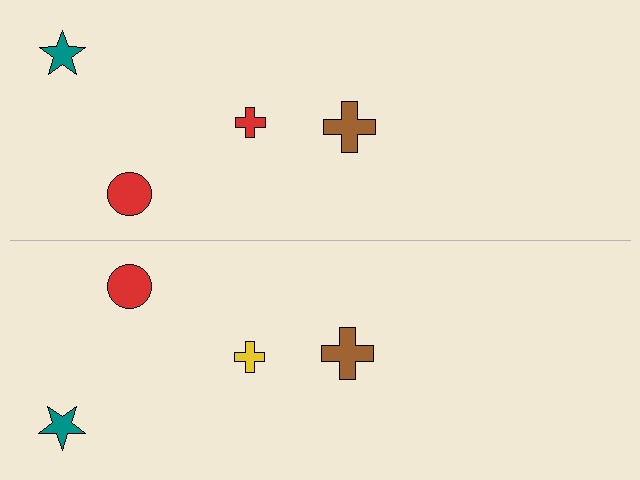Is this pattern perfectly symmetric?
No, the pattern is not perfectly symmetric. The yellow cross on the bottom side breaks the symmetry — its mirror counterpart is red.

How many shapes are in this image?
There are 8 shapes in this image.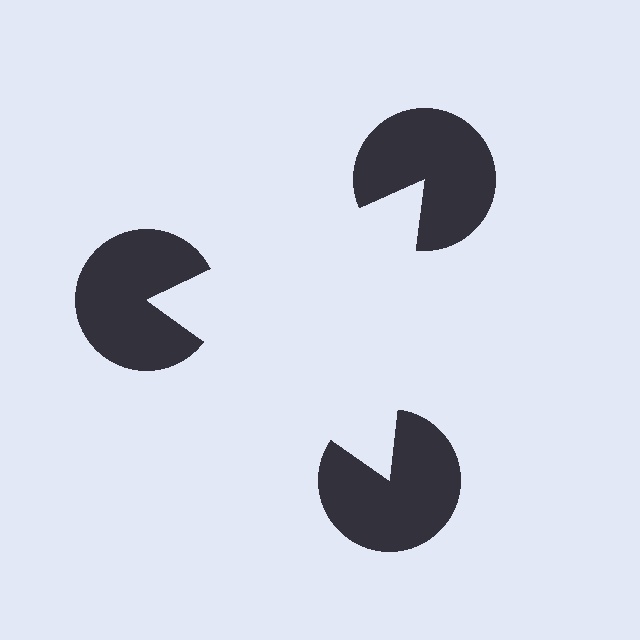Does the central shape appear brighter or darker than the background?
It typically appears slightly brighter than the background, even though no actual brightness change is drawn.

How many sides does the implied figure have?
3 sides.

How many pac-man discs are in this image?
There are 3 — one at each vertex of the illusory triangle.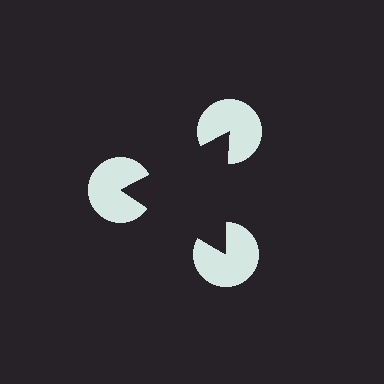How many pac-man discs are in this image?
There are 3 — one at each vertex of the illusory triangle.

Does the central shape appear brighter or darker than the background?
It typically appears slightly darker than the background, even though no actual brightness change is drawn.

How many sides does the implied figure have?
3 sides.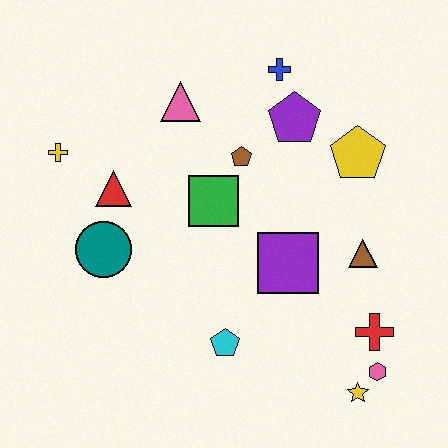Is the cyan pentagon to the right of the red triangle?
Yes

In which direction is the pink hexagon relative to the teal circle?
The pink hexagon is to the right of the teal circle.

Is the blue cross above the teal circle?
Yes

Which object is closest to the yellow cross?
The red triangle is closest to the yellow cross.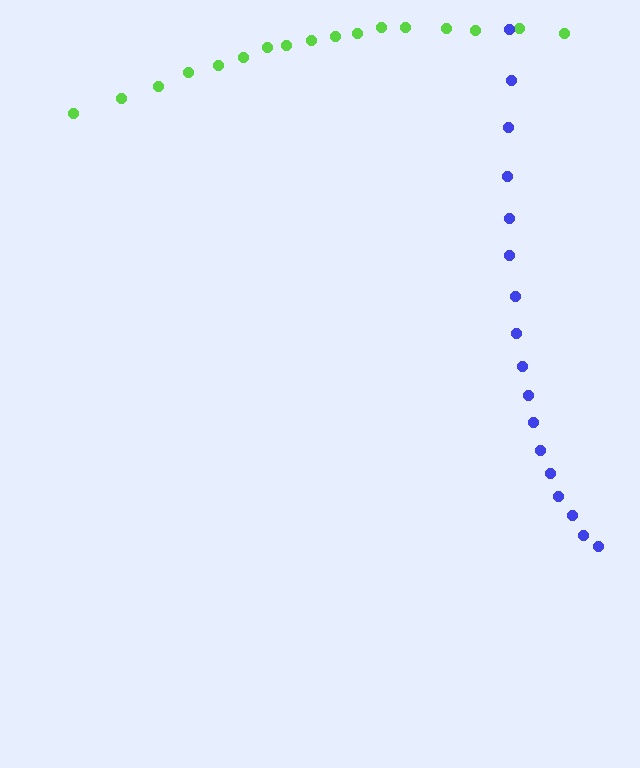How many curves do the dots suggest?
There are 2 distinct paths.